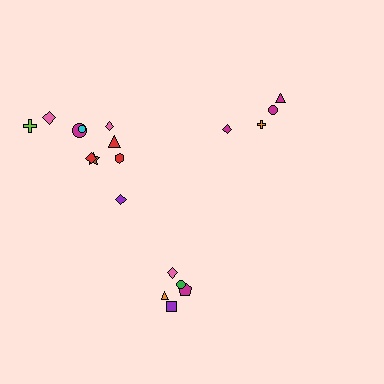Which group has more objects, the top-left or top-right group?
The top-left group.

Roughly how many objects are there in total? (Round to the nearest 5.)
Roughly 20 objects in total.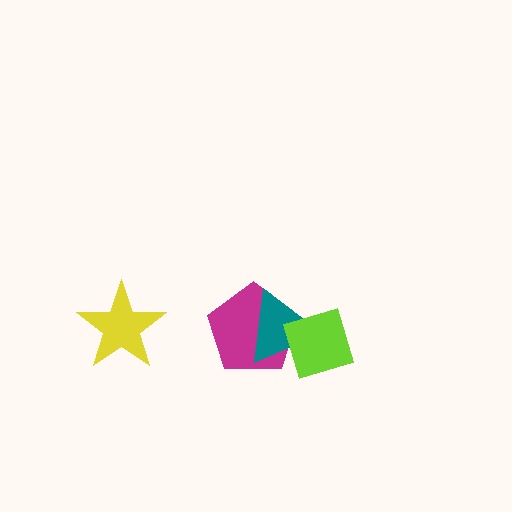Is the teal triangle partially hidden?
Yes, it is partially covered by another shape.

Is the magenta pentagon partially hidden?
Yes, it is partially covered by another shape.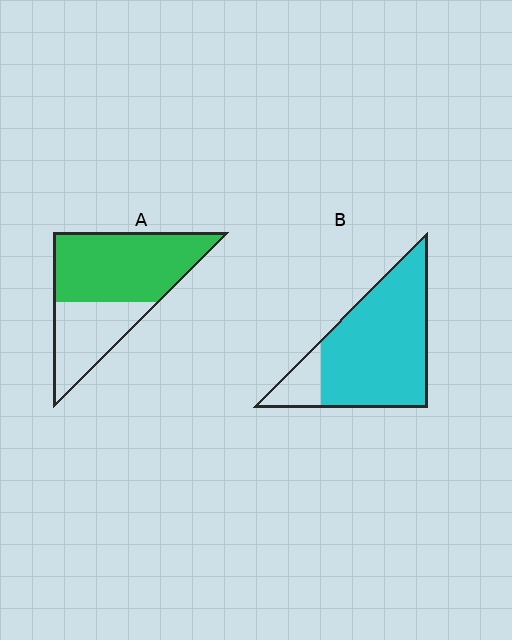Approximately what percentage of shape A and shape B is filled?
A is approximately 65% and B is approximately 85%.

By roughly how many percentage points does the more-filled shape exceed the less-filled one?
By roughly 20 percentage points (B over A).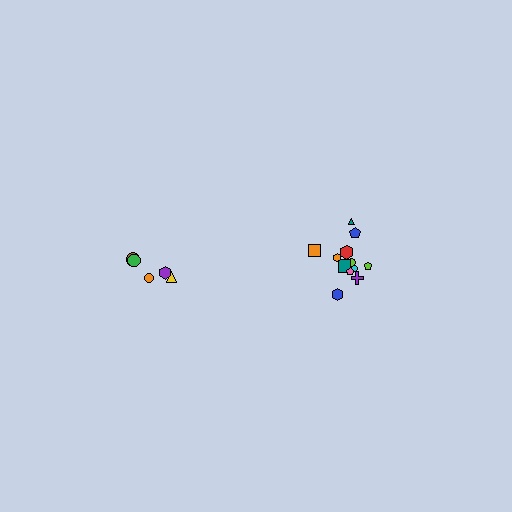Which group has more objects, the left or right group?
The right group.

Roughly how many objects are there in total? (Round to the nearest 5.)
Roughly 15 objects in total.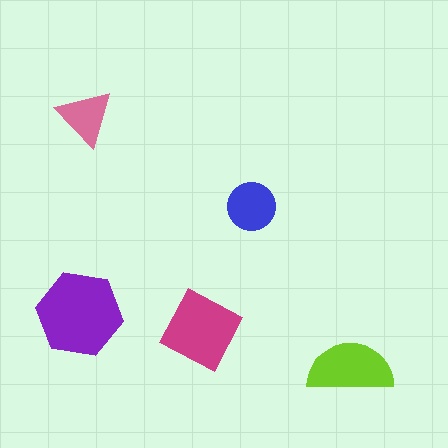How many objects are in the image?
There are 5 objects in the image.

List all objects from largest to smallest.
The purple hexagon, the magenta diamond, the lime semicircle, the blue circle, the pink triangle.